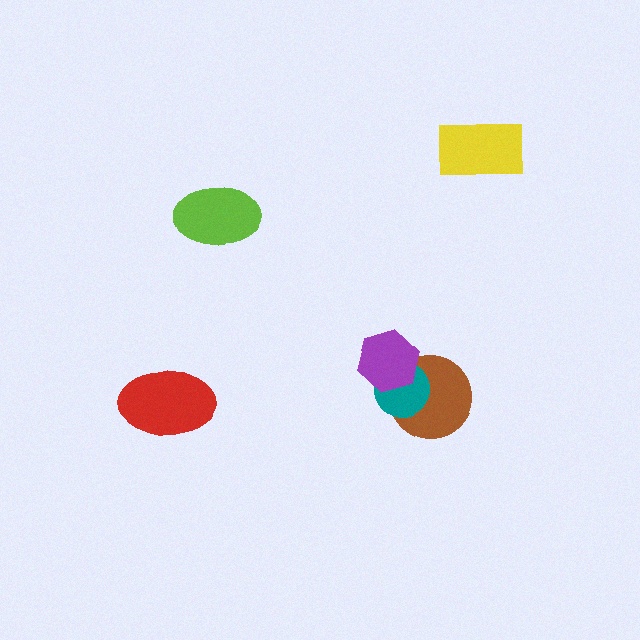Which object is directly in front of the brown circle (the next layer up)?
The teal circle is directly in front of the brown circle.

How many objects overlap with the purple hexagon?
2 objects overlap with the purple hexagon.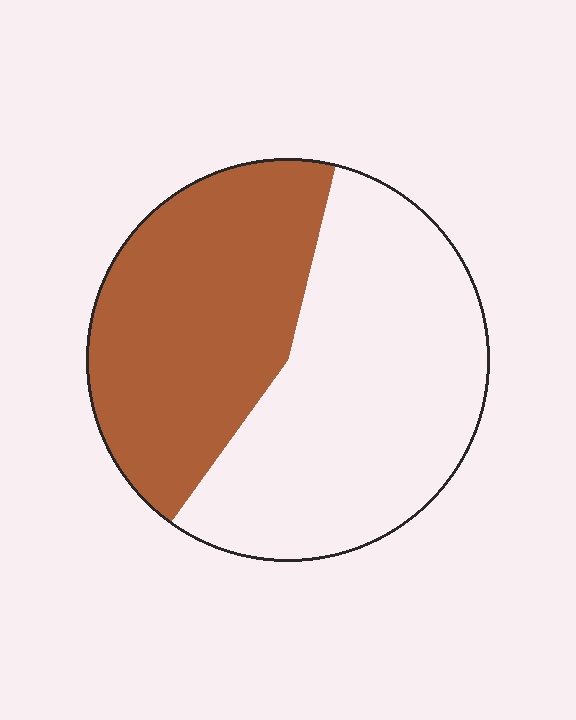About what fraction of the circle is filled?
About two fifths (2/5).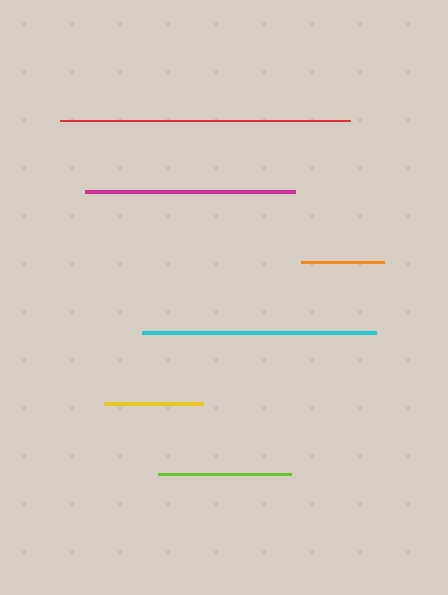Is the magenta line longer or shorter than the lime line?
The magenta line is longer than the lime line.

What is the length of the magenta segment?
The magenta segment is approximately 210 pixels long.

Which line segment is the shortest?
The orange line is the shortest at approximately 82 pixels.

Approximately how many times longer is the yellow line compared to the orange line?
The yellow line is approximately 1.2 times the length of the orange line.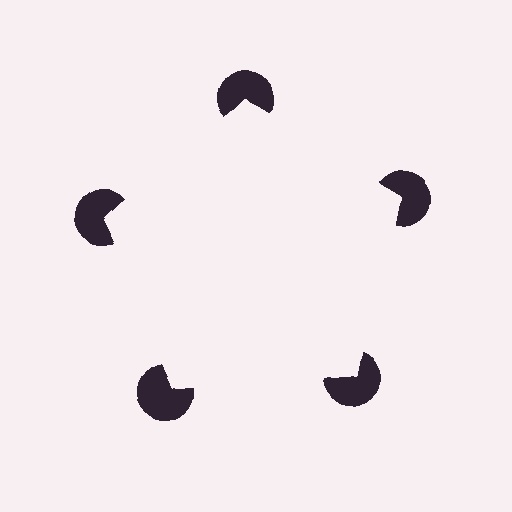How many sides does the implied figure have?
5 sides.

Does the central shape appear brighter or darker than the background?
It typically appears slightly brighter than the background, even though no actual brightness change is drawn.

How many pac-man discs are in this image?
There are 5 — one at each vertex of the illusory pentagon.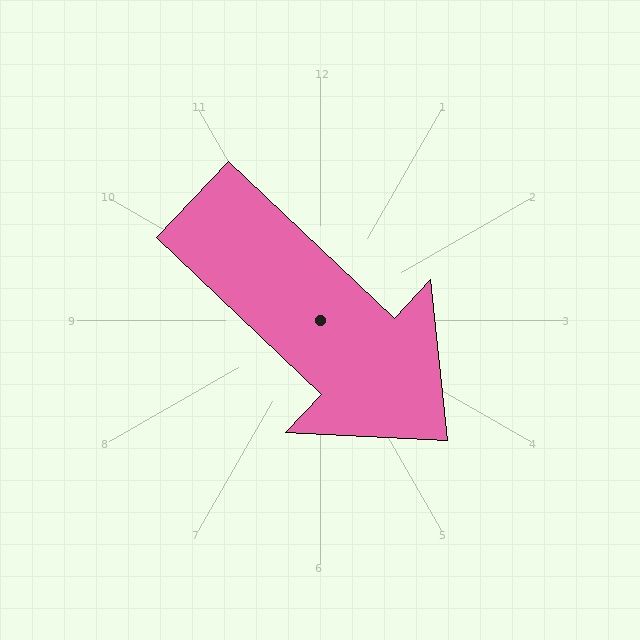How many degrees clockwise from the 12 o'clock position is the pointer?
Approximately 133 degrees.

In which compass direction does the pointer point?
Southeast.